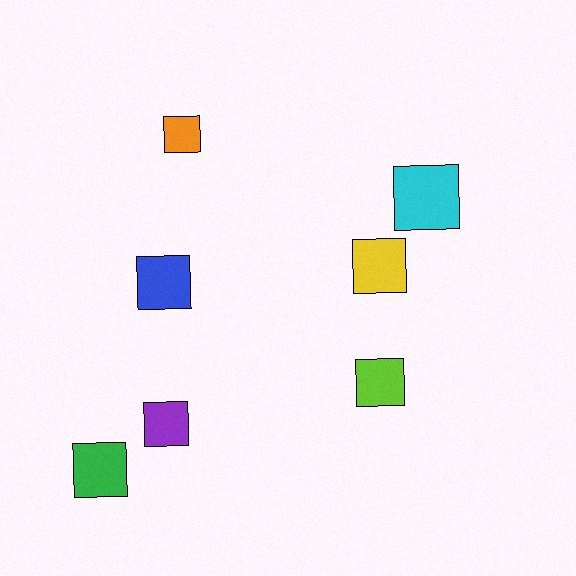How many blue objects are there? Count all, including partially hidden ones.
There is 1 blue object.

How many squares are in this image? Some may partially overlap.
There are 7 squares.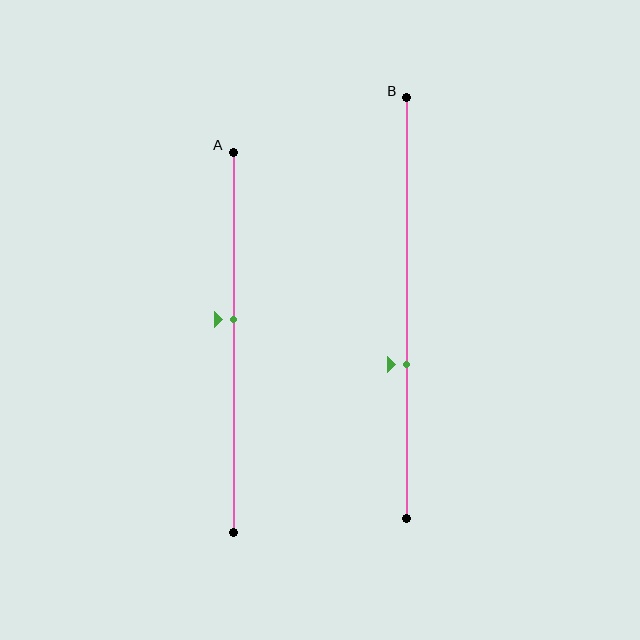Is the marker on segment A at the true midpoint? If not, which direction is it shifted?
No, the marker on segment A is shifted upward by about 6% of the segment length.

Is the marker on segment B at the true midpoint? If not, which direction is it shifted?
No, the marker on segment B is shifted downward by about 14% of the segment length.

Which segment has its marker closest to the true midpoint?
Segment A has its marker closest to the true midpoint.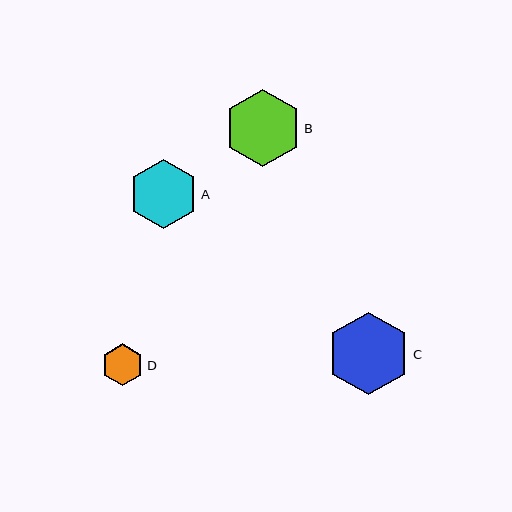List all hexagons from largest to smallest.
From largest to smallest: C, B, A, D.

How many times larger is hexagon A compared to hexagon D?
Hexagon A is approximately 1.7 times the size of hexagon D.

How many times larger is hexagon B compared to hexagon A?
Hexagon B is approximately 1.1 times the size of hexagon A.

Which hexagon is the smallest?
Hexagon D is the smallest with a size of approximately 42 pixels.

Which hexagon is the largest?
Hexagon C is the largest with a size of approximately 83 pixels.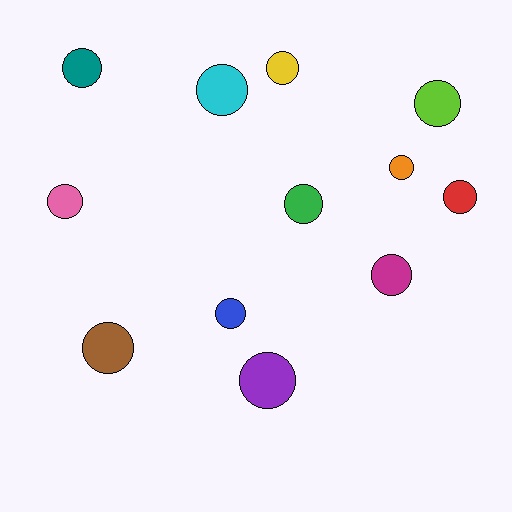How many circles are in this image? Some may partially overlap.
There are 12 circles.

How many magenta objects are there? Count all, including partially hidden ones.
There is 1 magenta object.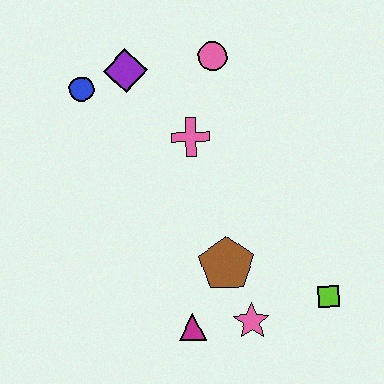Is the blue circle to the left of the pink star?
Yes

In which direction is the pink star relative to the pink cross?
The pink star is below the pink cross.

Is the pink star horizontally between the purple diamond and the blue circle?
No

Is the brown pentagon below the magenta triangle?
No